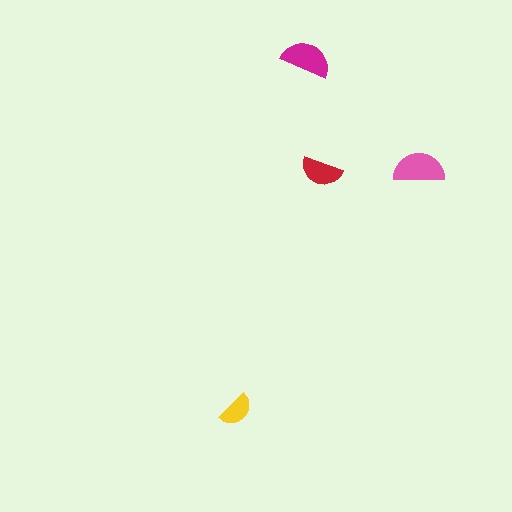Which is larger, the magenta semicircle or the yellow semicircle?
The magenta one.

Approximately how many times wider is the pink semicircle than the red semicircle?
About 1.5 times wider.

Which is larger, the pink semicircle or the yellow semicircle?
The pink one.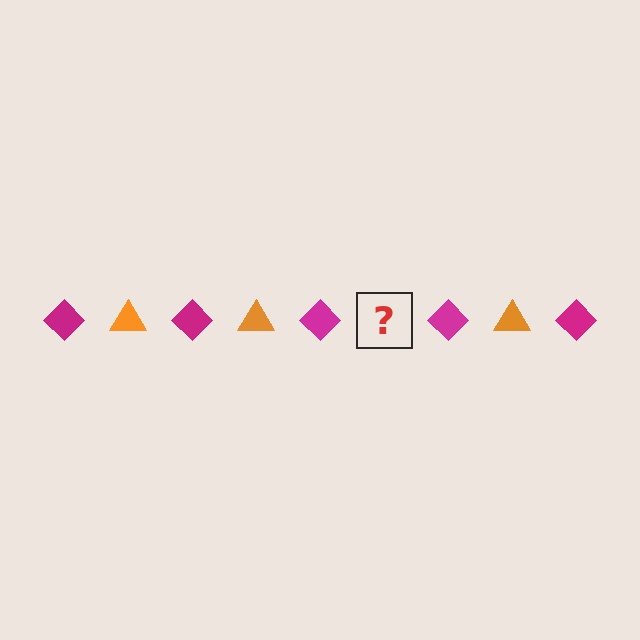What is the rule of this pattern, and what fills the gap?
The rule is that the pattern alternates between magenta diamond and orange triangle. The gap should be filled with an orange triangle.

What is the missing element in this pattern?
The missing element is an orange triangle.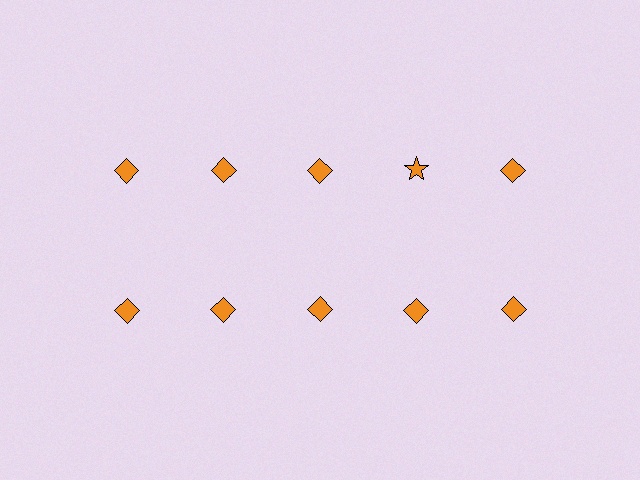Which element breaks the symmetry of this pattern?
The orange star in the top row, second from right column breaks the symmetry. All other shapes are orange diamonds.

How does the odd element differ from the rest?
It has a different shape: star instead of diamond.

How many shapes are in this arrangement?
There are 10 shapes arranged in a grid pattern.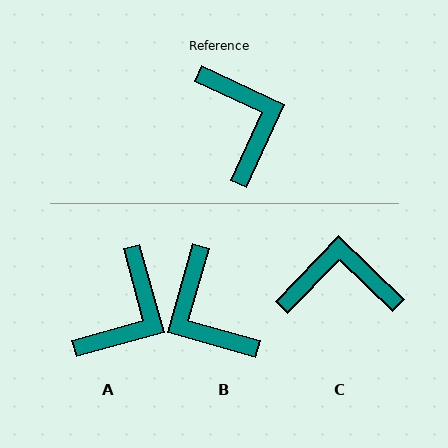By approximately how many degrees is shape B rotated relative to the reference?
Approximately 171 degrees clockwise.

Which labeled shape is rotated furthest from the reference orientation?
B, about 171 degrees away.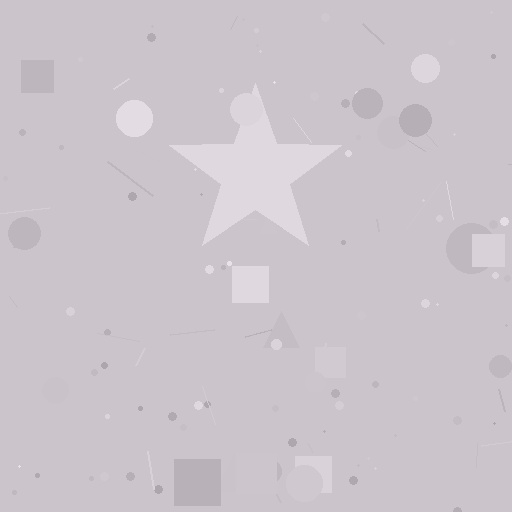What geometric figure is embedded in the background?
A star is embedded in the background.